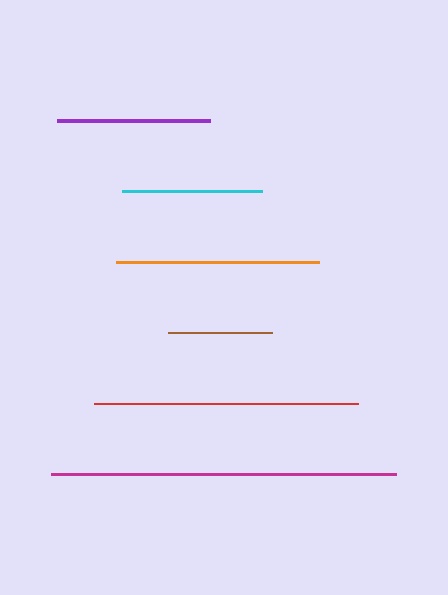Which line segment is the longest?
The magenta line is the longest at approximately 344 pixels.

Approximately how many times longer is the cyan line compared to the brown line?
The cyan line is approximately 1.3 times the length of the brown line.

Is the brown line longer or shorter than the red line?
The red line is longer than the brown line.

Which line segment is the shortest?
The brown line is the shortest at approximately 105 pixels.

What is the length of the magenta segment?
The magenta segment is approximately 344 pixels long.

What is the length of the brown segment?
The brown segment is approximately 105 pixels long.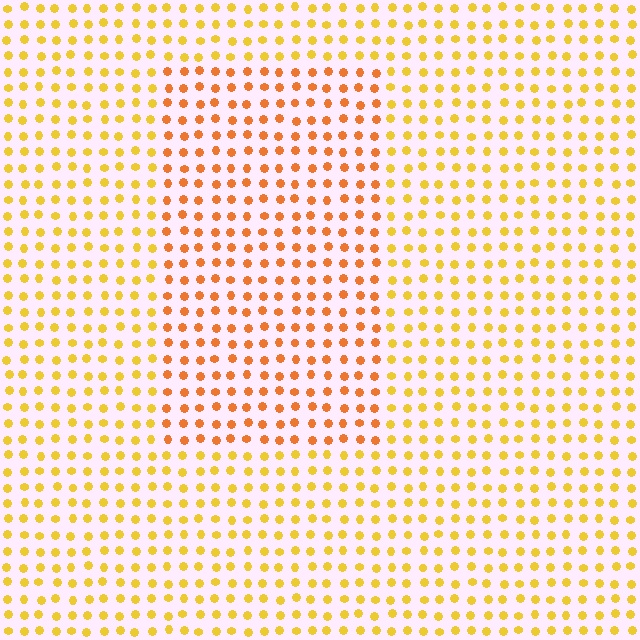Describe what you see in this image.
The image is filled with small yellow elements in a uniform arrangement. A rectangle-shaped region is visible where the elements are tinted to a slightly different hue, forming a subtle color boundary.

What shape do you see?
I see a rectangle.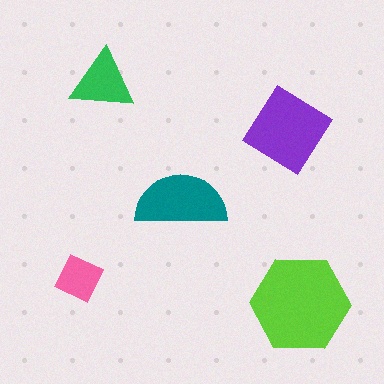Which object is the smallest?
The pink diamond.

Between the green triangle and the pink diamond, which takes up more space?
The green triangle.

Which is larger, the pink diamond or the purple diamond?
The purple diamond.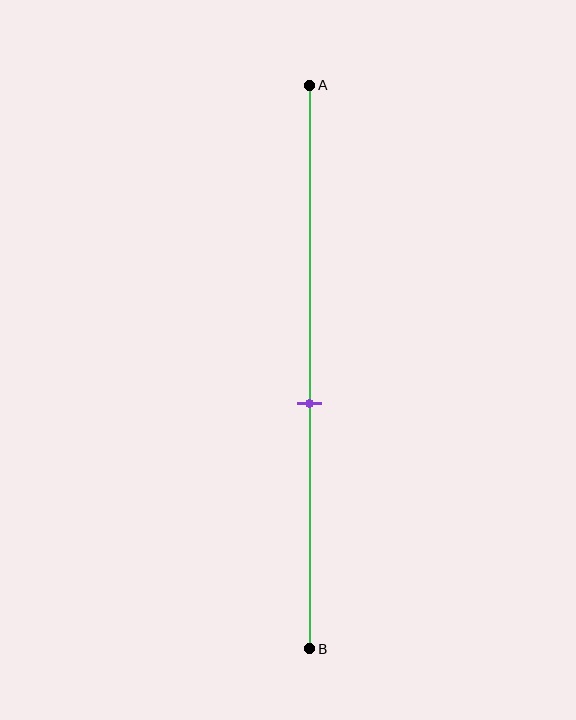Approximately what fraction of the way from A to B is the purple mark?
The purple mark is approximately 55% of the way from A to B.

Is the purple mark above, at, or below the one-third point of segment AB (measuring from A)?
The purple mark is below the one-third point of segment AB.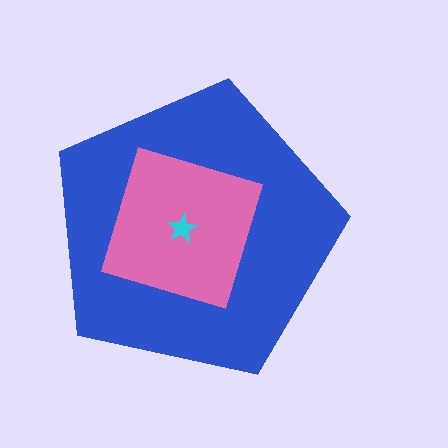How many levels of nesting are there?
3.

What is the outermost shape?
The blue pentagon.